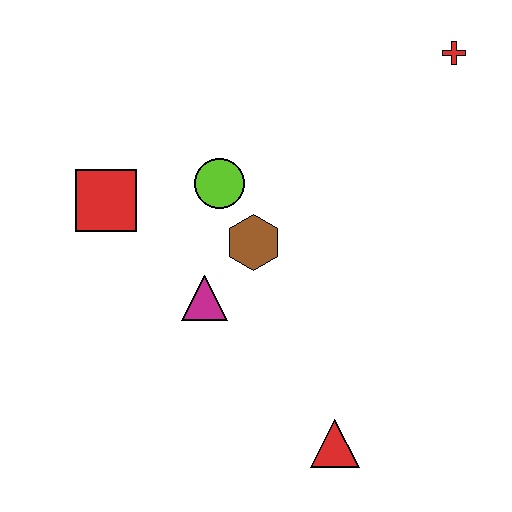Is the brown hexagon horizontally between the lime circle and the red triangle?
Yes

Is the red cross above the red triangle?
Yes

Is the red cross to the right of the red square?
Yes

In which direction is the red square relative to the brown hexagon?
The red square is to the left of the brown hexagon.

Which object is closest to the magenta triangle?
The brown hexagon is closest to the magenta triangle.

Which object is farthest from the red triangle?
The red cross is farthest from the red triangle.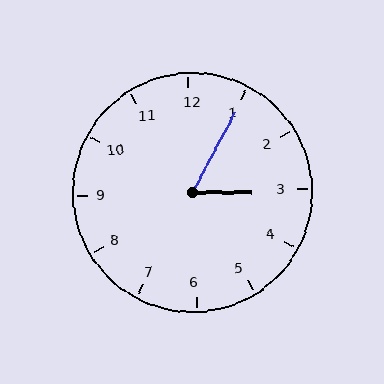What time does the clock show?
3:05.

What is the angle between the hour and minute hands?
Approximately 62 degrees.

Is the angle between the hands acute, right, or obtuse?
It is acute.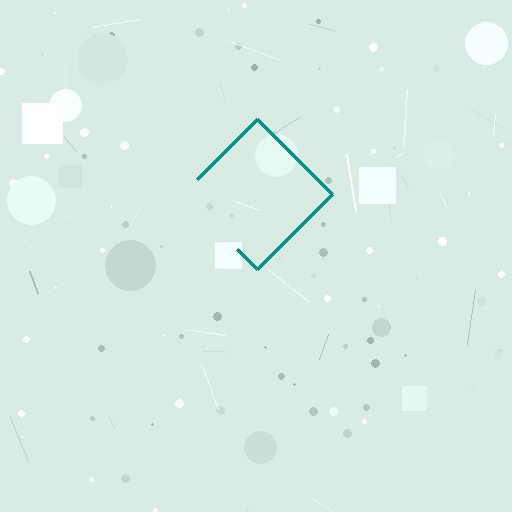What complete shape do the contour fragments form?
The contour fragments form a diamond.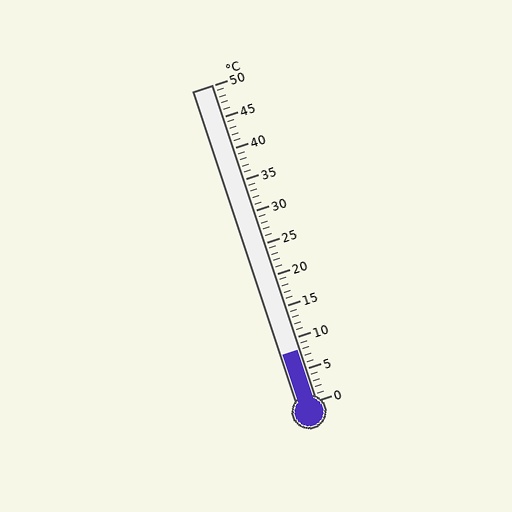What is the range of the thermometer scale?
The thermometer scale ranges from 0°C to 50°C.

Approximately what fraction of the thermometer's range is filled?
The thermometer is filled to approximately 15% of its range.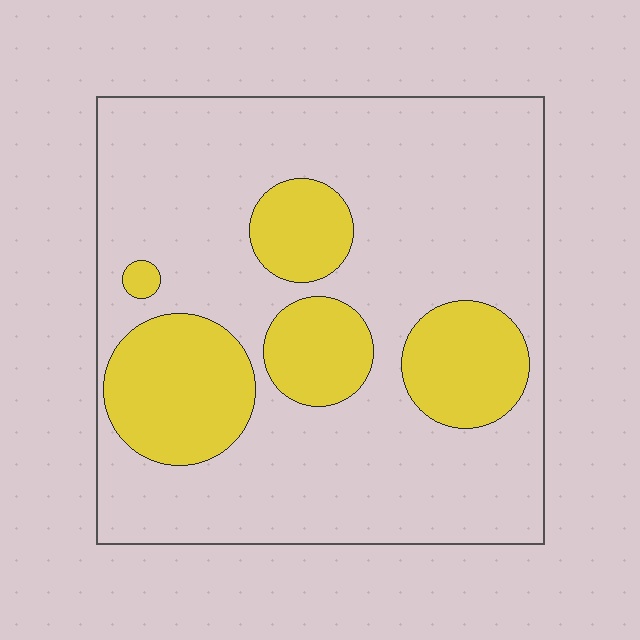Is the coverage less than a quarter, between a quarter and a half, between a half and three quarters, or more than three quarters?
Between a quarter and a half.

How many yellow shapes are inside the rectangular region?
5.